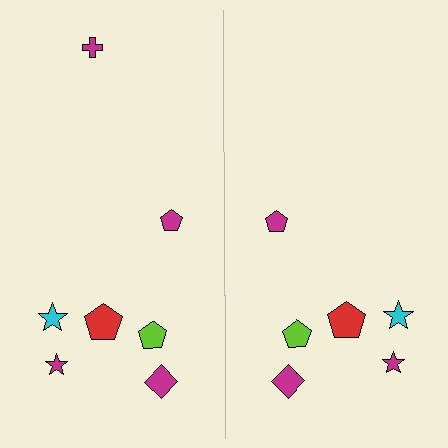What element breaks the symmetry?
A magenta cross is missing from the right side.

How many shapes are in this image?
There are 13 shapes in this image.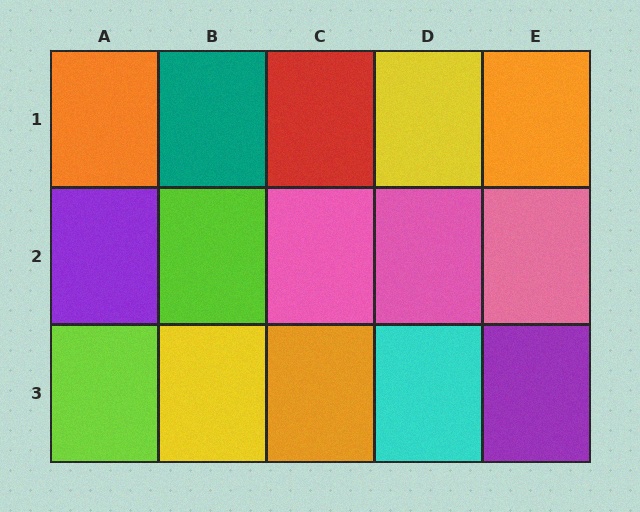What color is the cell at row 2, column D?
Pink.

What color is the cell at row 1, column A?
Orange.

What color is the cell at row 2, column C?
Pink.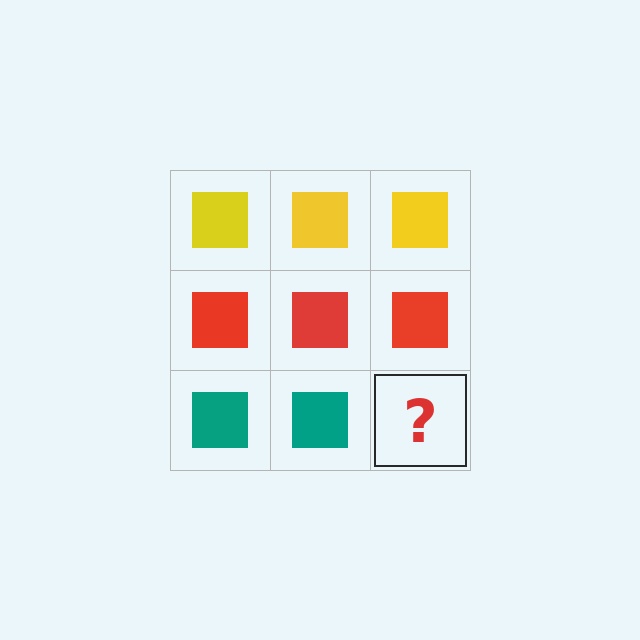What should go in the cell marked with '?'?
The missing cell should contain a teal square.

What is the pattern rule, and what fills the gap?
The rule is that each row has a consistent color. The gap should be filled with a teal square.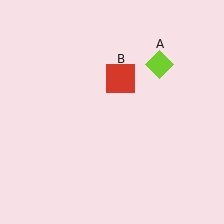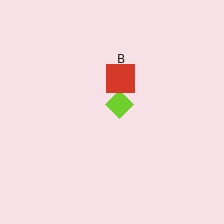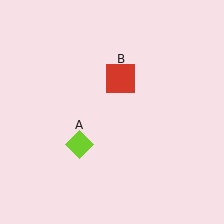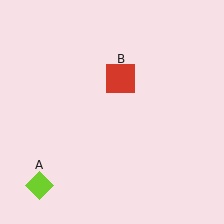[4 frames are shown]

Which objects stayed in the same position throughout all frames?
Red square (object B) remained stationary.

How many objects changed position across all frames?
1 object changed position: lime diamond (object A).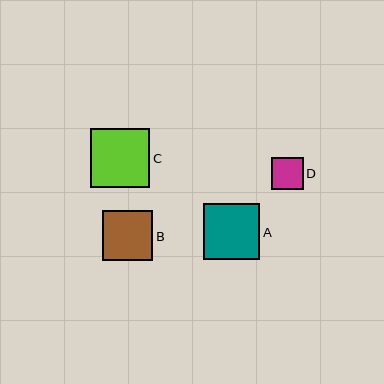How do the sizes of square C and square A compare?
Square C and square A are approximately the same size.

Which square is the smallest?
Square D is the smallest with a size of approximately 32 pixels.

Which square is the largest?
Square C is the largest with a size of approximately 59 pixels.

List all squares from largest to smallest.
From largest to smallest: C, A, B, D.